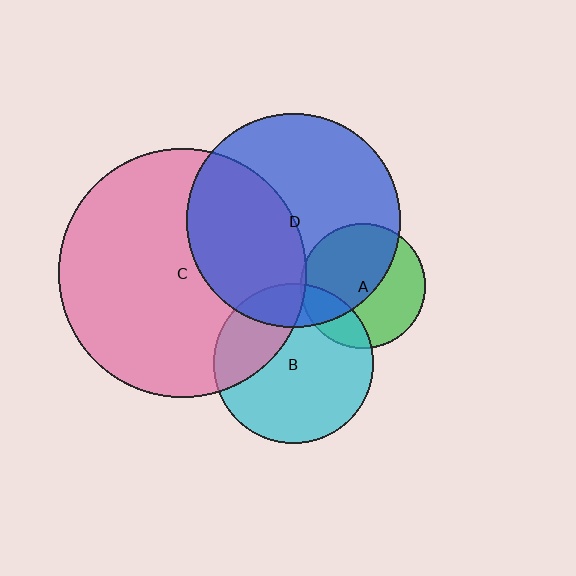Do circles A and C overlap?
Yes.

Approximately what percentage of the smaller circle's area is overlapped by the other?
Approximately 5%.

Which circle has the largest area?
Circle C (pink).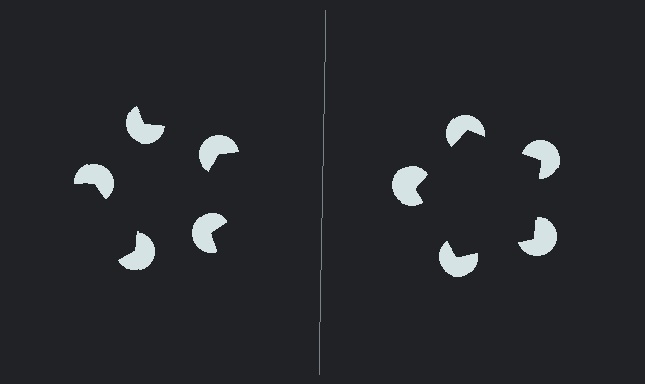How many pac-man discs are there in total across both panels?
10 — 5 on each side.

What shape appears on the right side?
An illusory pentagon.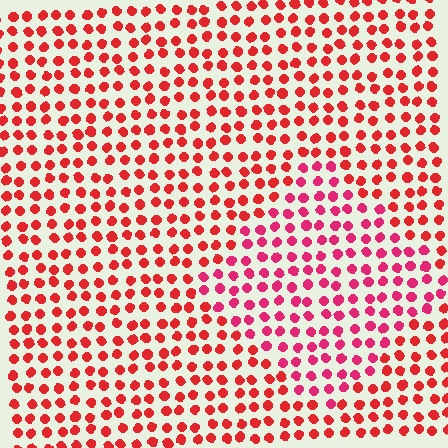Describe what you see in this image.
The image is filled with small red elements in a uniform arrangement. A diamond-shaped region is visible where the elements are tinted to a slightly different hue, forming a subtle color boundary.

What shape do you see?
I see a diamond.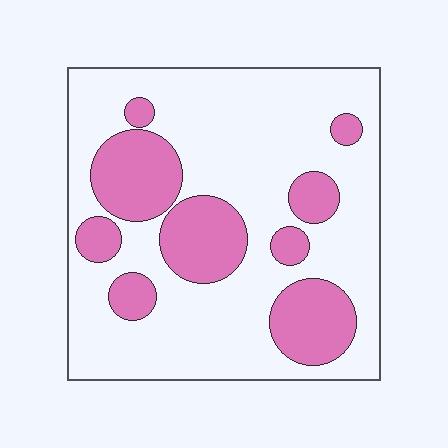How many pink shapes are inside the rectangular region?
9.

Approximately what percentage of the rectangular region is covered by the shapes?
Approximately 30%.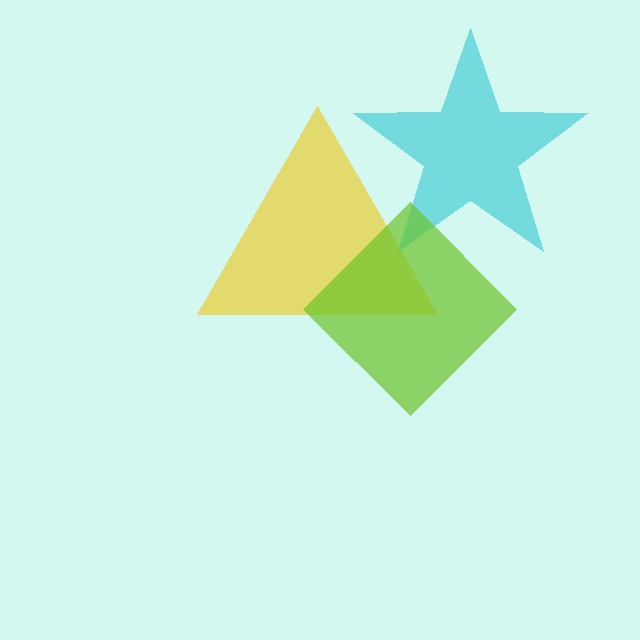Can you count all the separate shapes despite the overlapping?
Yes, there are 3 separate shapes.